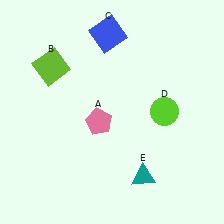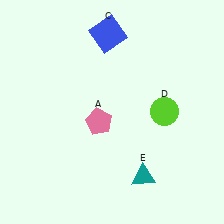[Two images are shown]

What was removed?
The lime square (B) was removed in Image 2.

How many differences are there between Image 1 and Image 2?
There is 1 difference between the two images.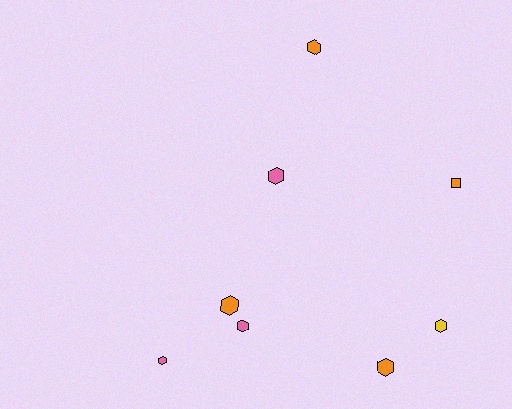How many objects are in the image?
There are 8 objects.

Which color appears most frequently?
Orange, with 4 objects.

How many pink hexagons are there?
There are 3 pink hexagons.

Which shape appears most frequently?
Hexagon, with 7 objects.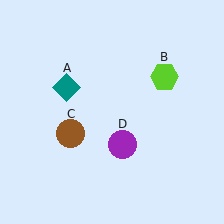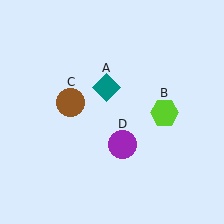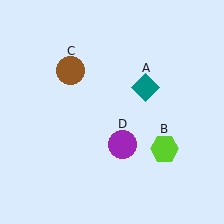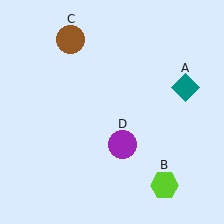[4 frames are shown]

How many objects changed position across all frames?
3 objects changed position: teal diamond (object A), lime hexagon (object B), brown circle (object C).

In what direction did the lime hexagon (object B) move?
The lime hexagon (object B) moved down.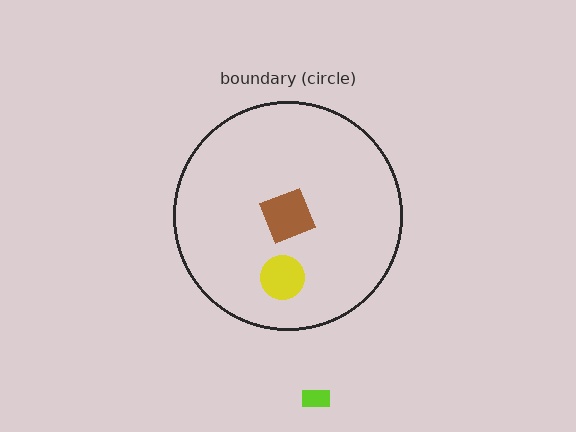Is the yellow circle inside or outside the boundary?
Inside.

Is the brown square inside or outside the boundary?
Inside.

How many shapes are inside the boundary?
3 inside, 1 outside.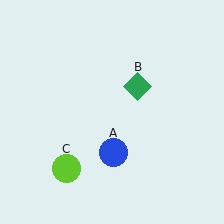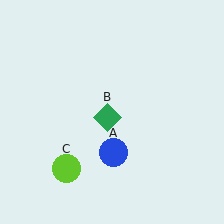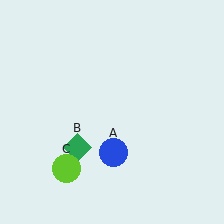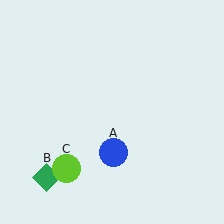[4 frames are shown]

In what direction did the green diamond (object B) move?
The green diamond (object B) moved down and to the left.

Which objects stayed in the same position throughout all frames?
Blue circle (object A) and lime circle (object C) remained stationary.